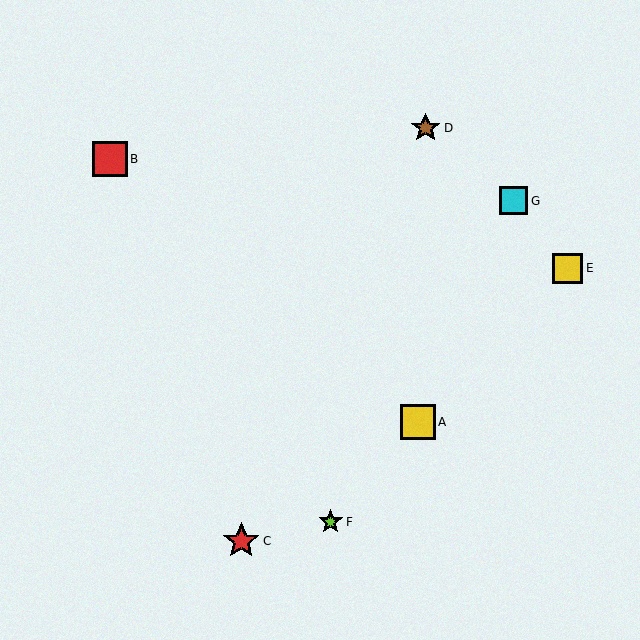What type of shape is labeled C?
Shape C is a red star.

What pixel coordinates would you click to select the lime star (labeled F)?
Click at (331, 522) to select the lime star F.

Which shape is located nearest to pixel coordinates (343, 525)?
The lime star (labeled F) at (331, 522) is nearest to that location.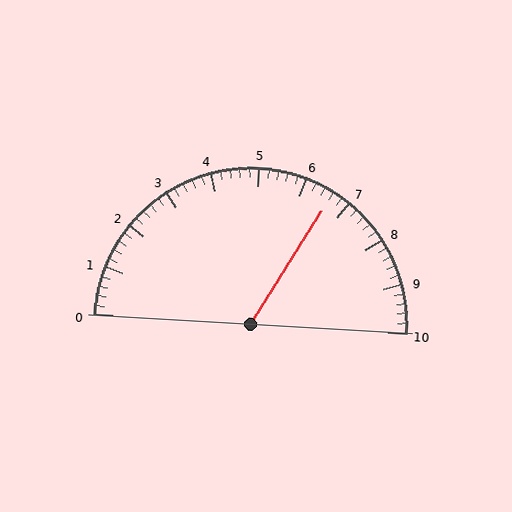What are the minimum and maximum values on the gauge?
The gauge ranges from 0 to 10.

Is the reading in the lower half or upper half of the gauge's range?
The reading is in the upper half of the range (0 to 10).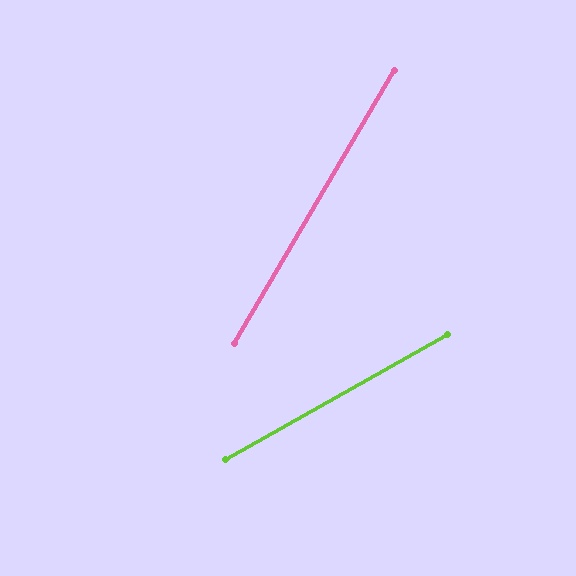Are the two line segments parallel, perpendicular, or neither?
Neither parallel nor perpendicular — they differ by about 30°.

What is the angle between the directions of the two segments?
Approximately 30 degrees.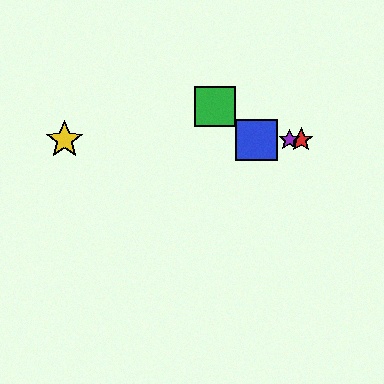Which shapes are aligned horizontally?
The red star, the blue square, the yellow star, the purple star are aligned horizontally.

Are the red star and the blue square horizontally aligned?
Yes, both are at y≈140.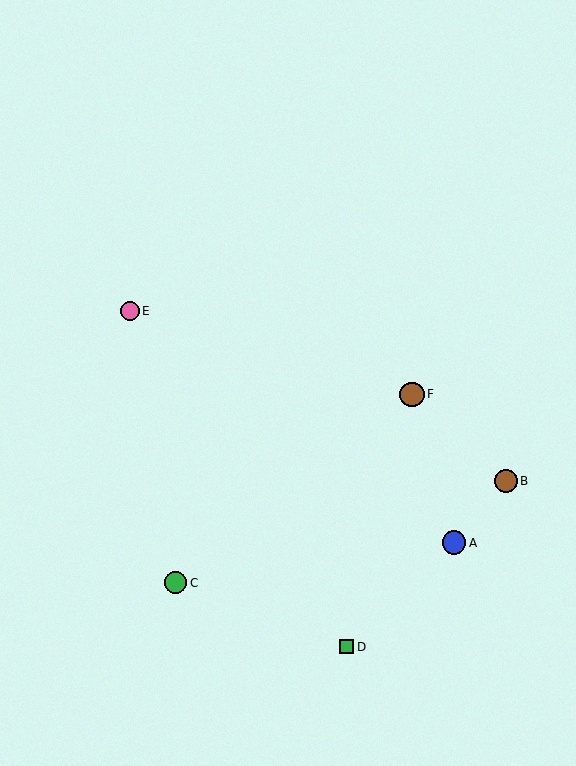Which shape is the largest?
The brown circle (labeled F) is the largest.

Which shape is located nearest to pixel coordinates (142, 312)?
The pink circle (labeled E) at (130, 311) is nearest to that location.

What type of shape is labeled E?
Shape E is a pink circle.